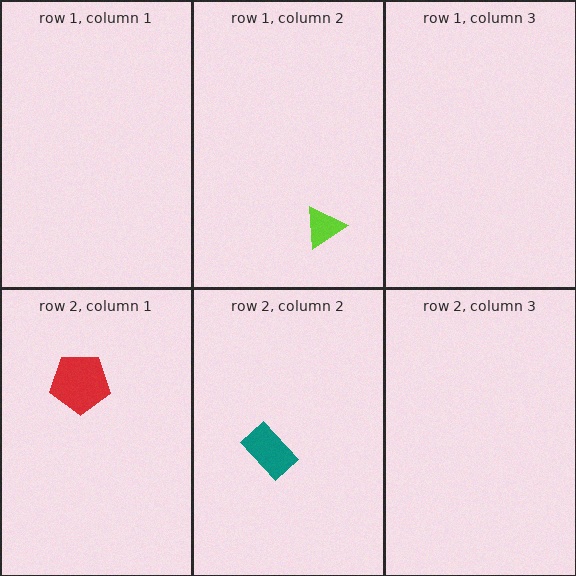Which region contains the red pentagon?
The row 2, column 1 region.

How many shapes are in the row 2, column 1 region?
1.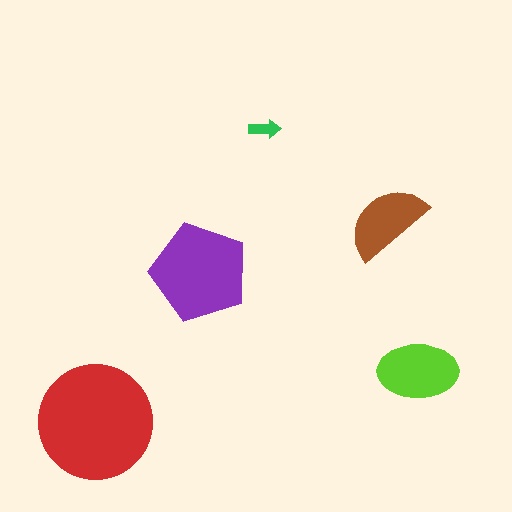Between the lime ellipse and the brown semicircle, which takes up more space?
The lime ellipse.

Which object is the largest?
The red circle.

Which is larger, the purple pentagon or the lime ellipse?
The purple pentagon.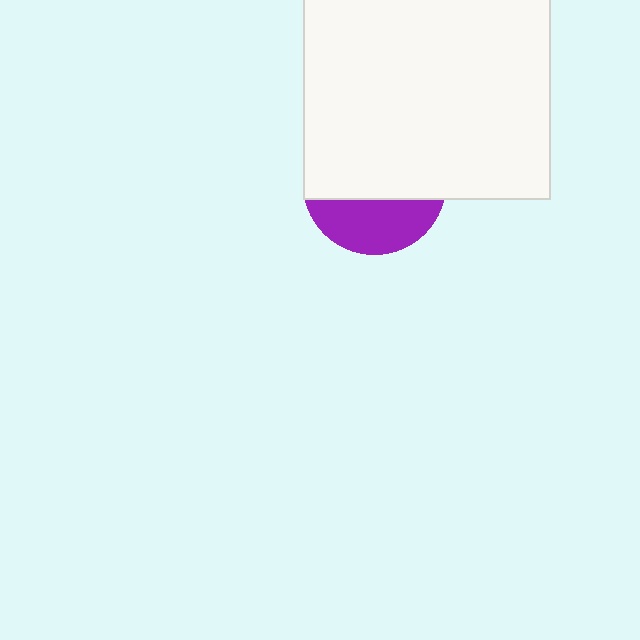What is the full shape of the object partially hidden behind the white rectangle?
The partially hidden object is a purple circle.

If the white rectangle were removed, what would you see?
You would see the complete purple circle.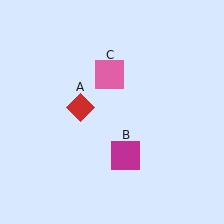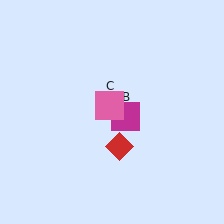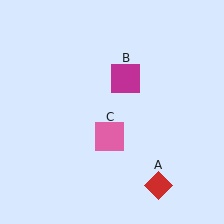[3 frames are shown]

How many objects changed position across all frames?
3 objects changed position: red diamond (object A), magenta square (object B), pink square (object C).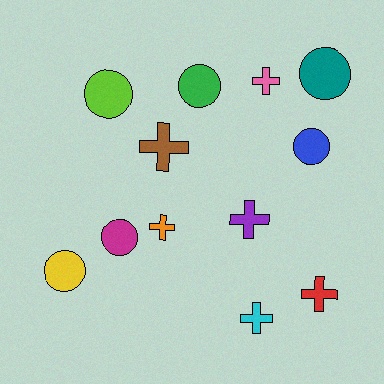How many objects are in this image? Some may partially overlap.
There are 12 objects.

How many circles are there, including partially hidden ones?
There are 6 circles.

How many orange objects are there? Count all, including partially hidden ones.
There is 1 orange object.